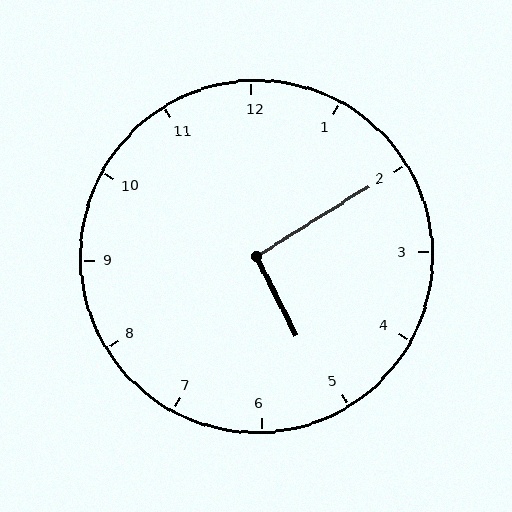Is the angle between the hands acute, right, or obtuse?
It is right.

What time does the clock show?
5:10.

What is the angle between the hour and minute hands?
Approximately 95 degrees.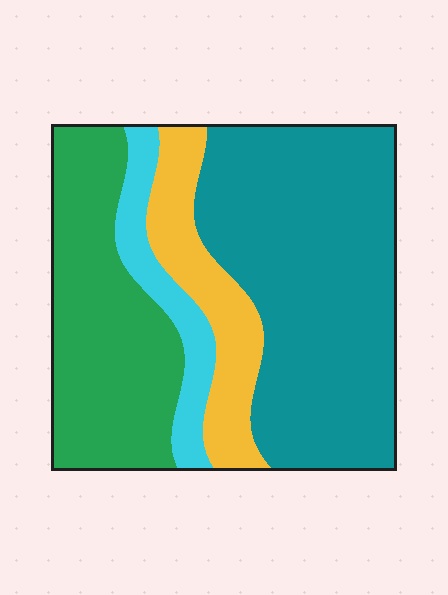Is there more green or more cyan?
Green.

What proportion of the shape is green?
Green covers around 30% of the shape.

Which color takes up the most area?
Teal, at roughly 45%.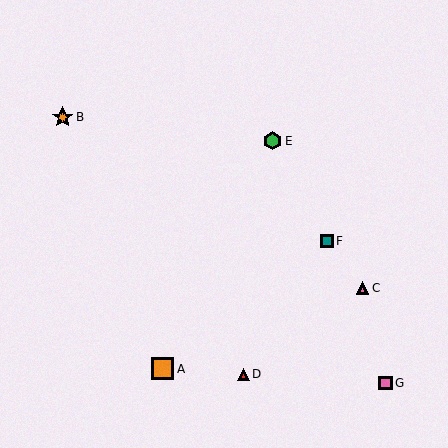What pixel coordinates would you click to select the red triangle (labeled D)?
Click at (243, 374) to select the red triangle D.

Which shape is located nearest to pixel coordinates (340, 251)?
The teal square (labeled F) at (327, 241) is nearest to that location.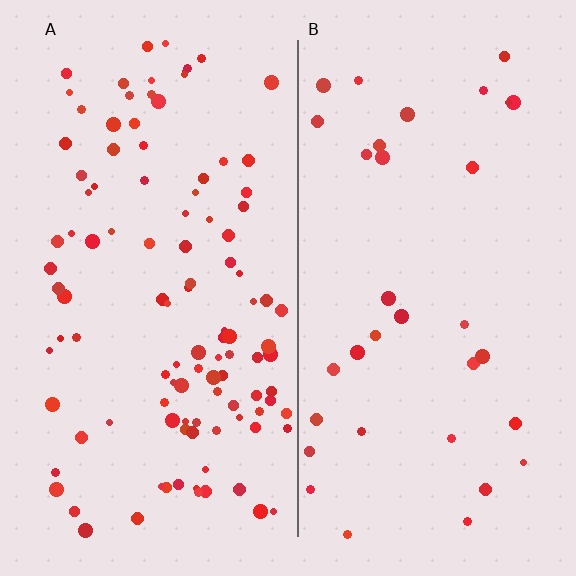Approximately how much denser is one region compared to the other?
Approximately 3.2× — region A over region B.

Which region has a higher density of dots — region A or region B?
A (the left).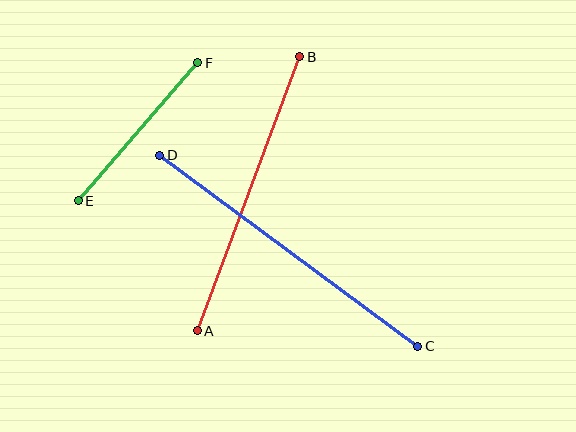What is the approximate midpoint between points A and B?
The midpoint is at approximately (249, 194) pixels.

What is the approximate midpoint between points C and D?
The midpoint is at approximately (289, 251) pixels.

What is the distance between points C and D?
The distance is approximately 321 pixels.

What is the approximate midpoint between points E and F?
The midpoint is at approximately (138, 132) pixels.